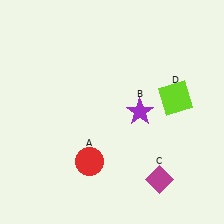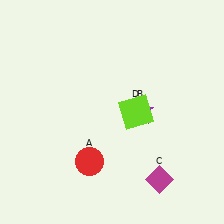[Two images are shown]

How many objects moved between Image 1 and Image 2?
1 object moved between the two images.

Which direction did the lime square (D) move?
The lime square (D) moved left.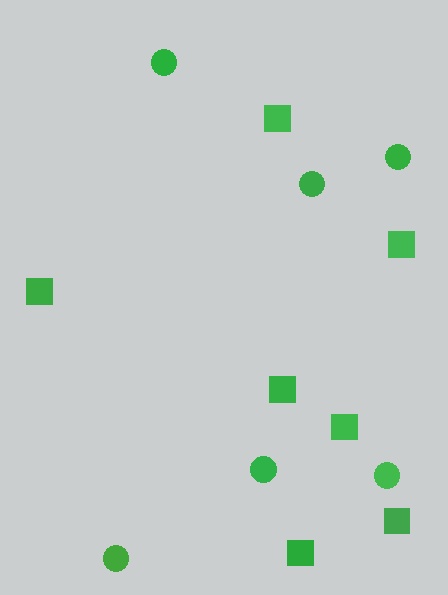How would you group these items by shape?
There are 2 groups: one group of squares (7) and one group of circles (6).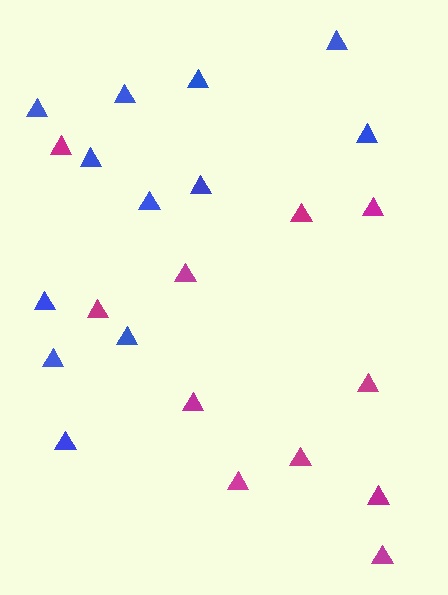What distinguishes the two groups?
There are 2 groups: one group of blue triangles (12) and one group of magenta triangles (11).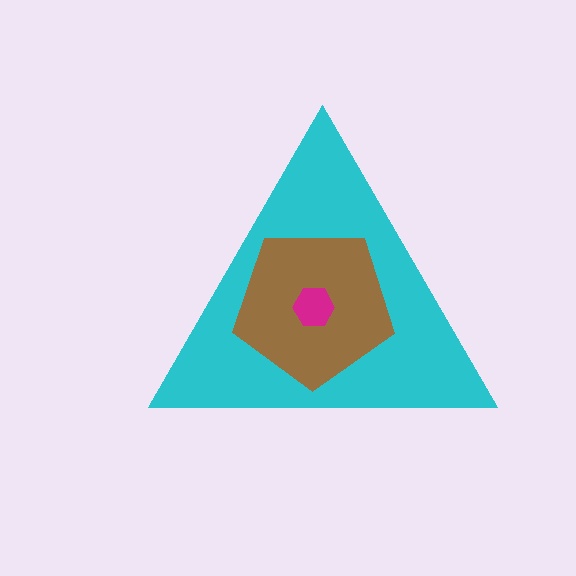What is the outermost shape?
The cyan triangle.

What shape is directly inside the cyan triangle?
The brown pentagon.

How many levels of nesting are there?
3.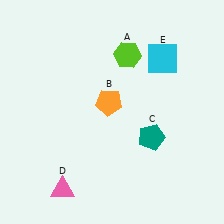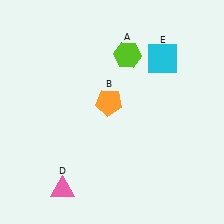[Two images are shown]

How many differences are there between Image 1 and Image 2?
There is 1 difference between the two images.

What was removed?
The teal pentagon (C) was removed in Image 2.